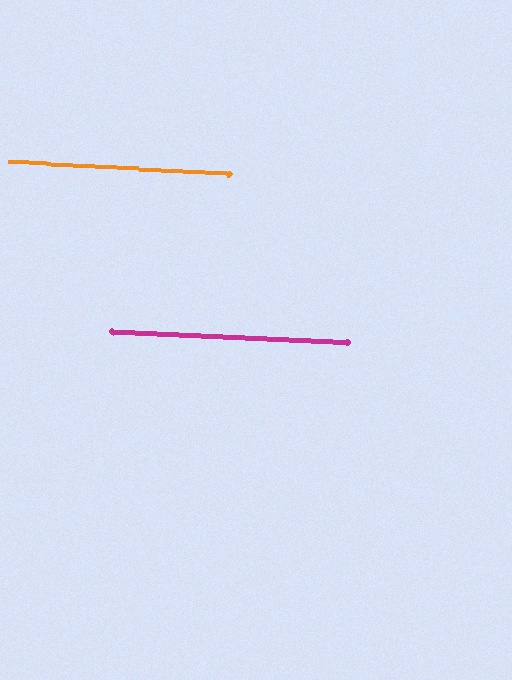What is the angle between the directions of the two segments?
Approximately 1 degree.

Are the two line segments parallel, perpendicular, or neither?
Parallel — their directions differ by only 0.5°.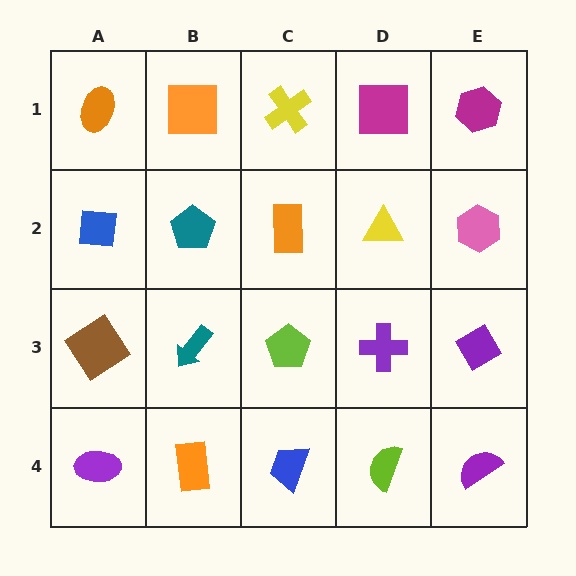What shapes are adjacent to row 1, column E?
A pink hexagon (row 2, column E), a magenta square (row 1, column D).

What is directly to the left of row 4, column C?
An orange rectangle.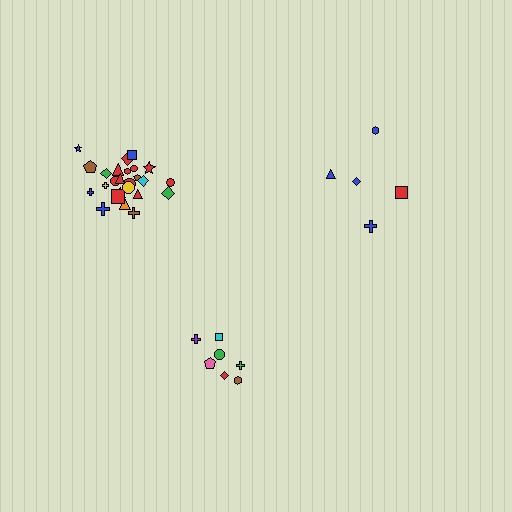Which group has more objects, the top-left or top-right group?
The top-left group.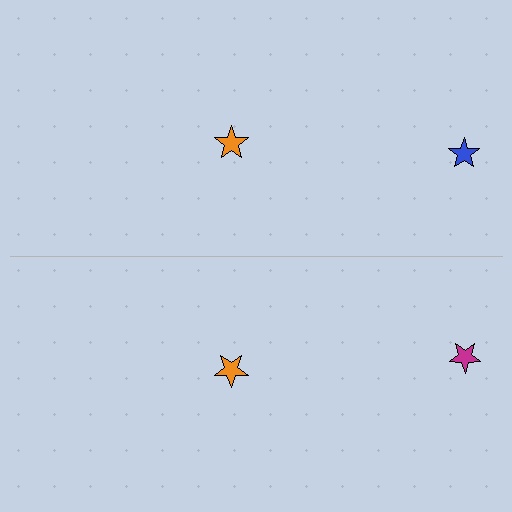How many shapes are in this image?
There are 4 shapes in this image.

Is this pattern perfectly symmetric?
No, the pattern is not perfectly symmetric. The magenta star on the bottom side breaks the symmetry — its mirror counterpart is blue.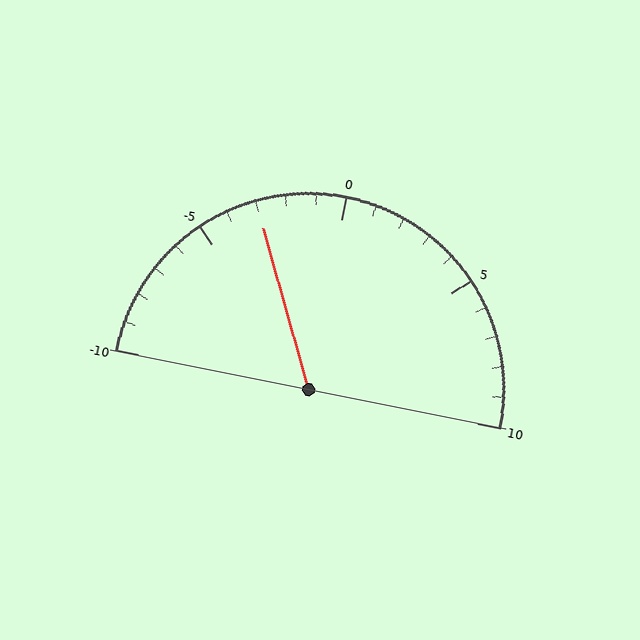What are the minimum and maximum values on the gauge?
The gauge ranges from -10 to 10.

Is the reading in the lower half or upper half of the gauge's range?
The reading is in the lower half of the range (-10 to 10).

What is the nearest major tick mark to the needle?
The nearest major tick mark is -5.